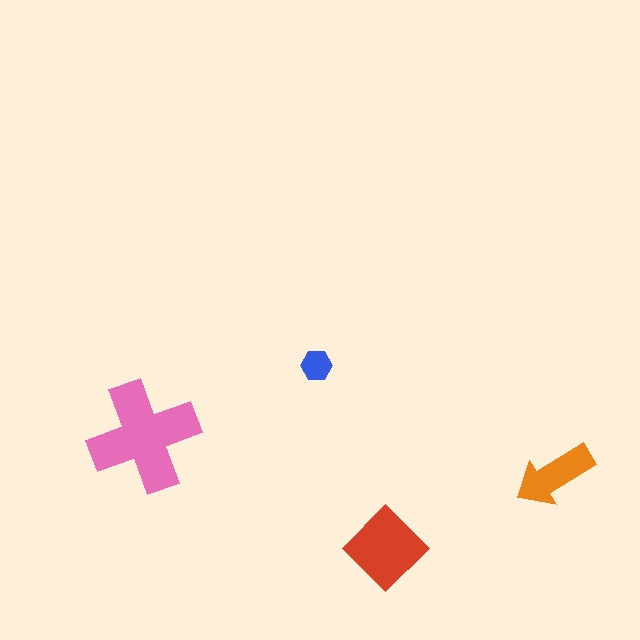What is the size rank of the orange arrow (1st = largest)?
3rd.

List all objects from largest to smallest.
The pink cross, the red diamond, the orange arrow, the blue hexagon.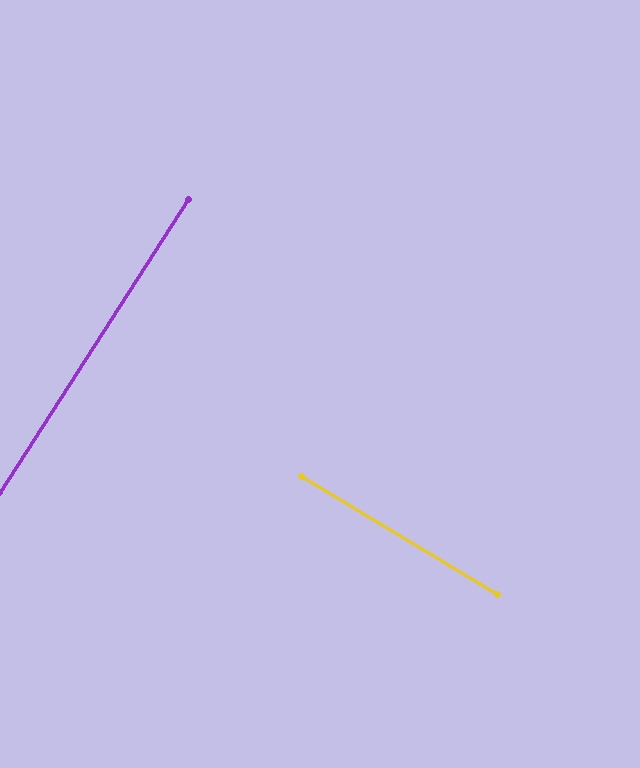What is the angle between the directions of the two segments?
Approximately 88 degrees.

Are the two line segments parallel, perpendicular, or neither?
Perpendicular — they meet at approximately 88°.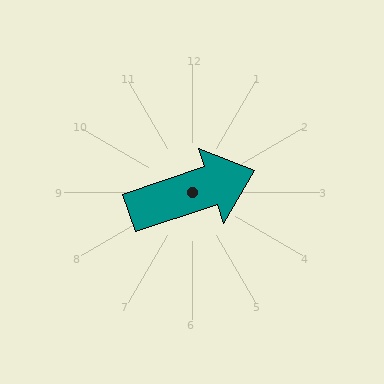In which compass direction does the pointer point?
East.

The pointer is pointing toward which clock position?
Roughly 2 o'clock.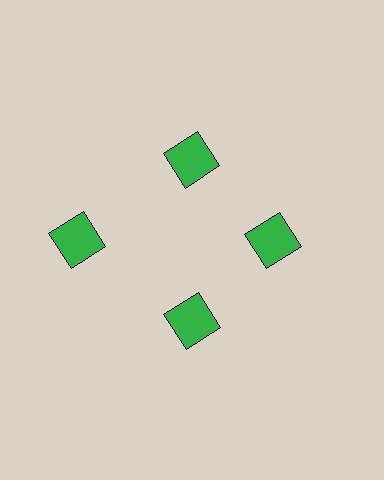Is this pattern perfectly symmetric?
No. The 4 green squares are arranged in a ring, but one element near the 9 o'clock position is pushed outward from the center, breaking the 4-fold rotational symmetry.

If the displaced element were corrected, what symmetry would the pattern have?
It would have 4-fold rotational symmetry — the pattern would map onto itself every 90 degrees.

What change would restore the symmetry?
The symmetry would be restored by moving it inward, back onto the ring so that all 4 squares sit at equal angles and equal distance from the center.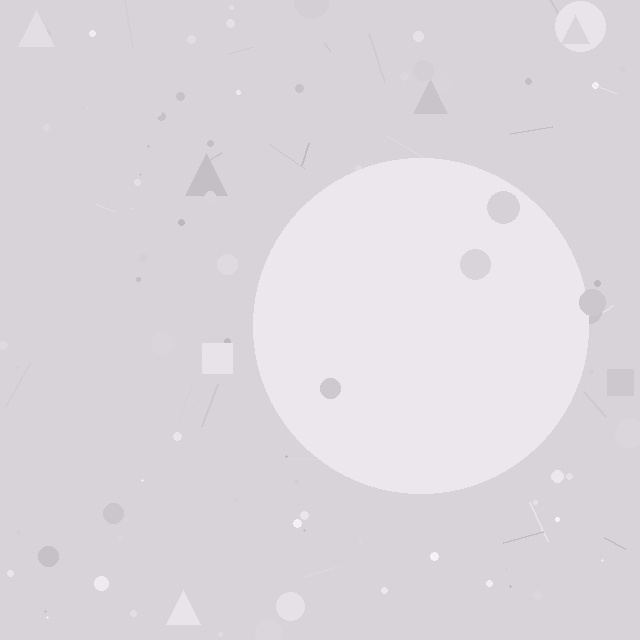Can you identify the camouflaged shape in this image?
The camouflaged shape is a circle.